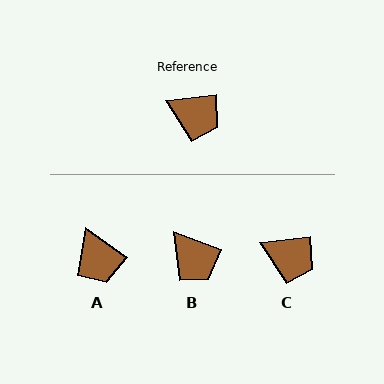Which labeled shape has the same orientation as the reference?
C.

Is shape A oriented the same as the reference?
No, it is off by about 42 degrees.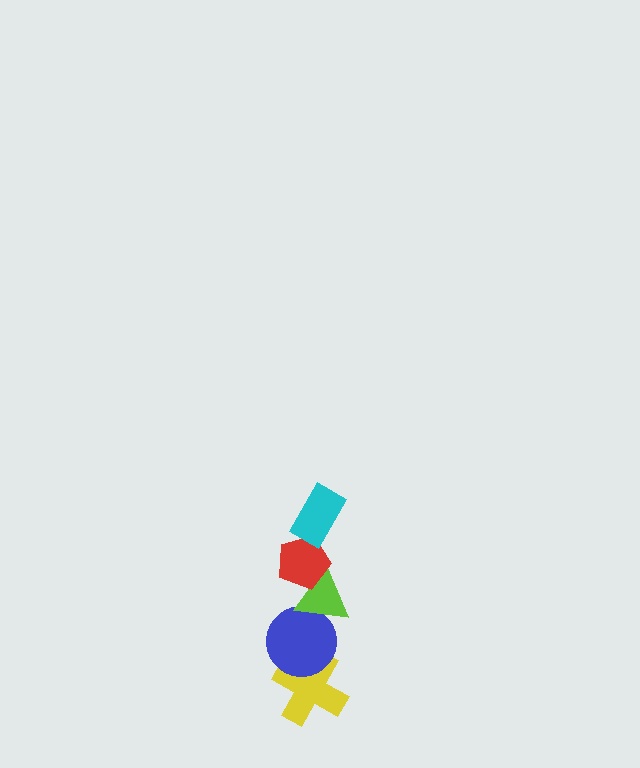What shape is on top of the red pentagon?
The cyan rectangle is on top of the red pentagon.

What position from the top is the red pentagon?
The red pentagon is 2nd from the top.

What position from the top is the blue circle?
The blue circle is 4th from the top.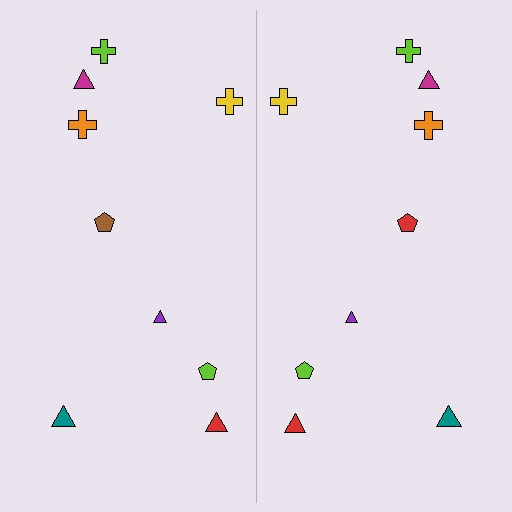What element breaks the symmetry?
The red pentagon on the right side breaks the symmetry — its mirror counterpart is brown.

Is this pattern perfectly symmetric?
No, the pattern is not perfectly symmetric. The red pentagon on the right side breaks the symmetry — its mirror counterpart is brown.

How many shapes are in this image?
There are 18 shapes in this image.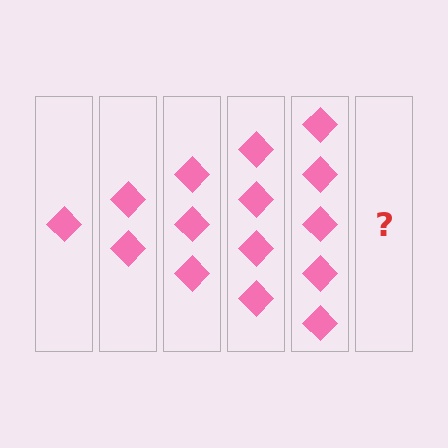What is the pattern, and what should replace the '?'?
The pattern is that each step adds one more diamond. The '?' should be 6 diamonds.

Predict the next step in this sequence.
The next step is 6 diamonds.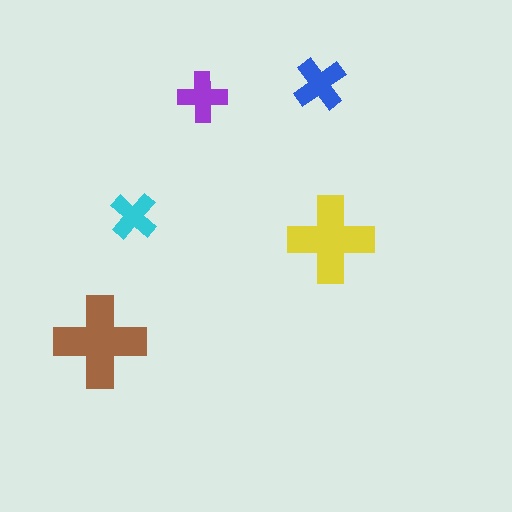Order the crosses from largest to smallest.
the brown one, the yellow one, the blue one, the purple one, the cyan one.